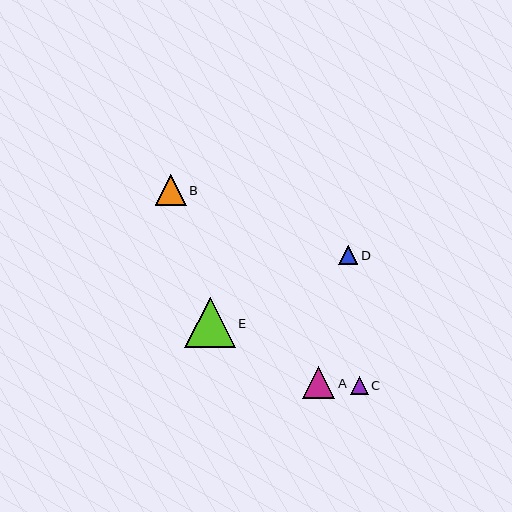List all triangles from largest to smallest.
From largest to smallest: E, A, B, D, C.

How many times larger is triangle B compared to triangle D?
Triangle B is approximately 1.6 times the size of triangle D.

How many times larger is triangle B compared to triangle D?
Triangle B is approximately 1.6 times the size of triangle D.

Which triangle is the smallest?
Triangle C is the smallest with a size of approximately 18 pixels.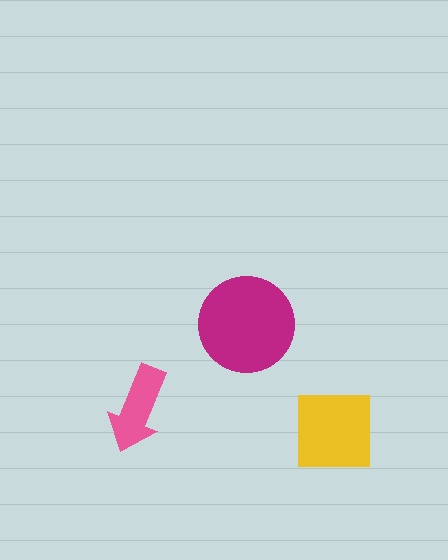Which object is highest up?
The magenta circle is topmost.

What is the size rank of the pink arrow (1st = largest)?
3rd.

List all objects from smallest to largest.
The pink arrow, the yellow square, the magenta circle.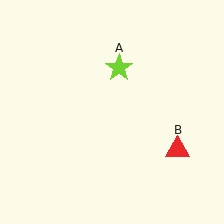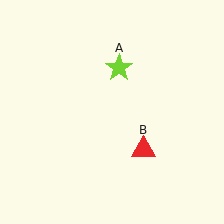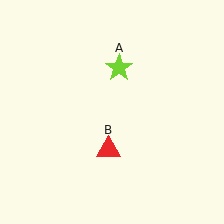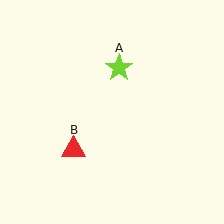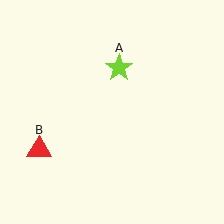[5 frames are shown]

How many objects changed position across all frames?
1 object changed position: red triangle (object B).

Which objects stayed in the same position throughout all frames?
Lime star (object A) remained stationary.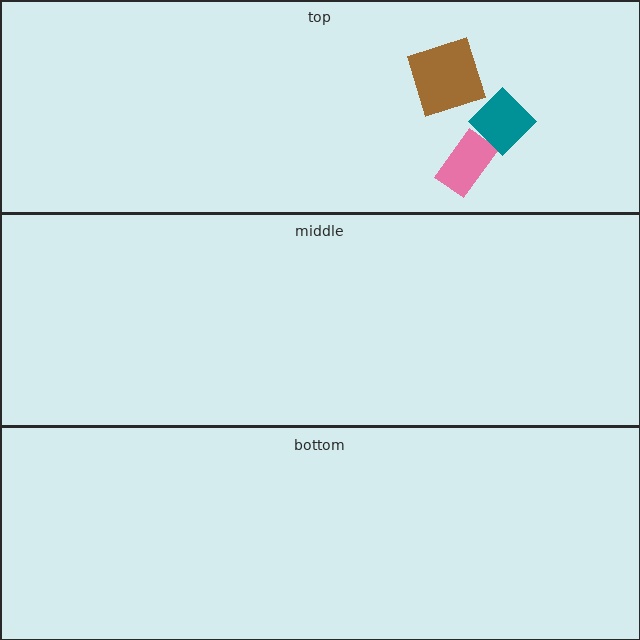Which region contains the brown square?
The top region.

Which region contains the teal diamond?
The top region.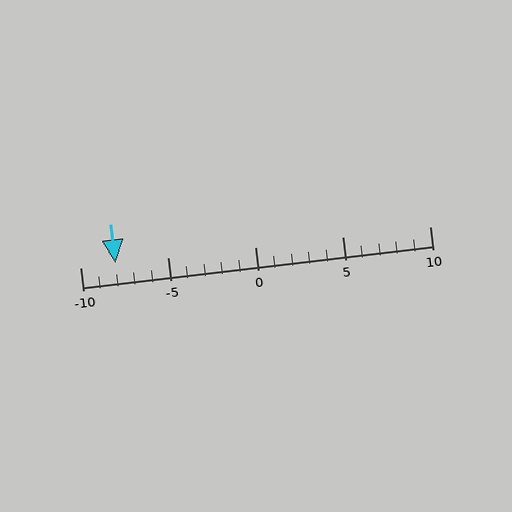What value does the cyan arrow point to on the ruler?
The cyan arrow points to approximately -8.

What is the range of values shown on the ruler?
The ruler shows values from -10 to 10.